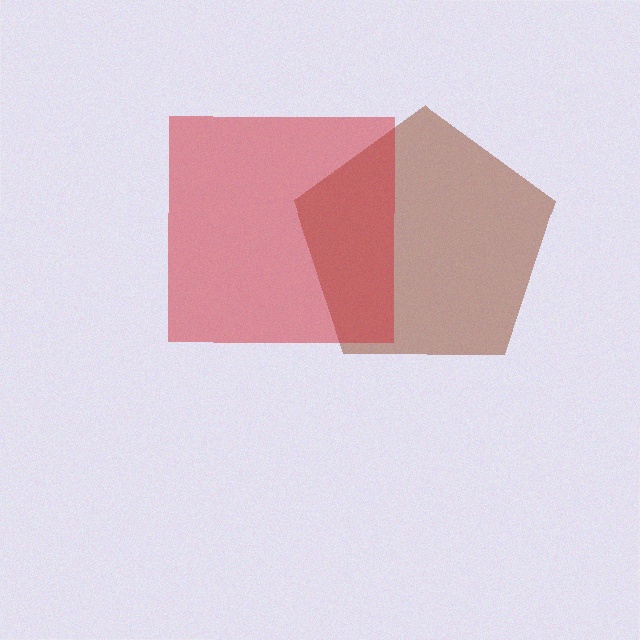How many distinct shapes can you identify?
There are 2 distinct shapes: a brown pentagon, a red square.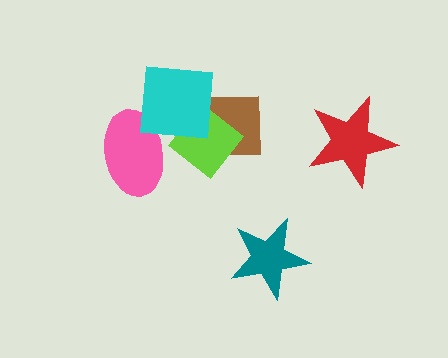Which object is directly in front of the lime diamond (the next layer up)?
The pink ellipse is directly in front of the lime diamond.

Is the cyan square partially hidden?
No, no other shape covers it.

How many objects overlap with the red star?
0 objects overlap with the red star.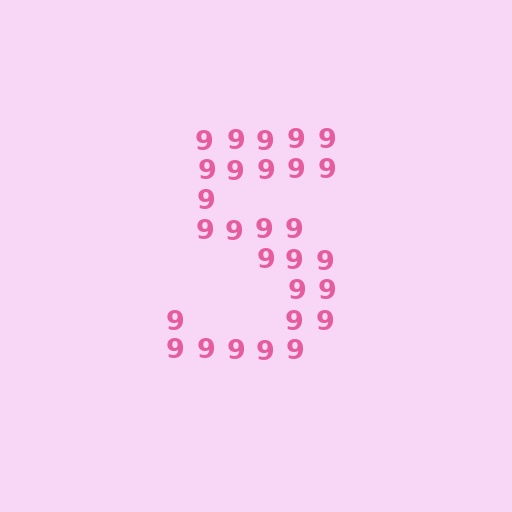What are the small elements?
The small elements are digit 9's.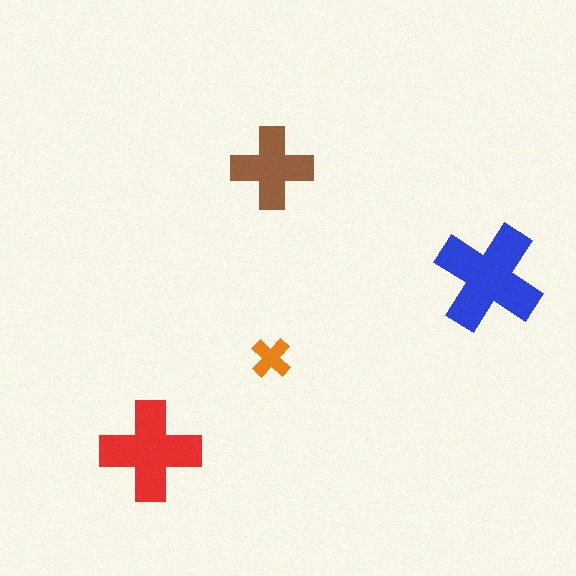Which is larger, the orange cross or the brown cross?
The brown one.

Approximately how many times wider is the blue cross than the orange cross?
About 2.5 times wider.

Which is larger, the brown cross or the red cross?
The red one.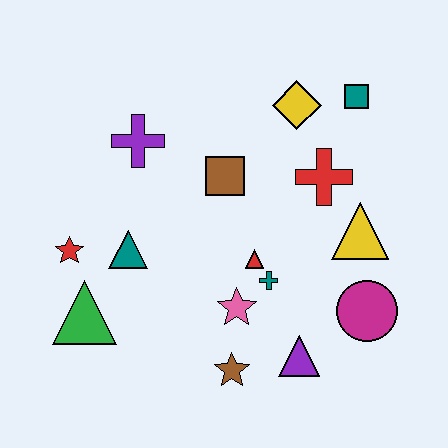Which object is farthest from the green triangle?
The teal square is farthest from the green triangle.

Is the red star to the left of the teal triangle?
Yes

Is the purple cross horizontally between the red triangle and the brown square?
No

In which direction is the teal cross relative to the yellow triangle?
The teal cross is to the left of the yellow triangle.